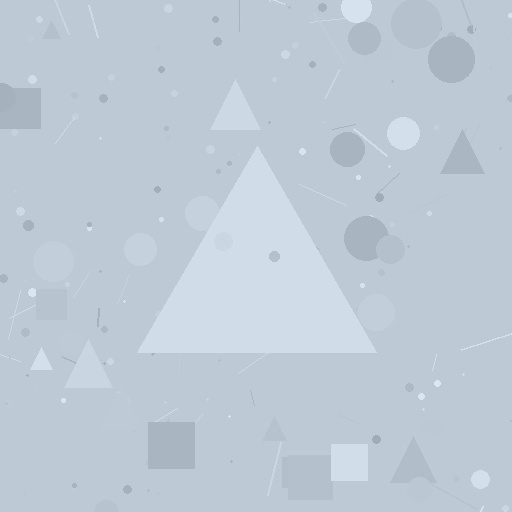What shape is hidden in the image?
A triangle is hidden in the image.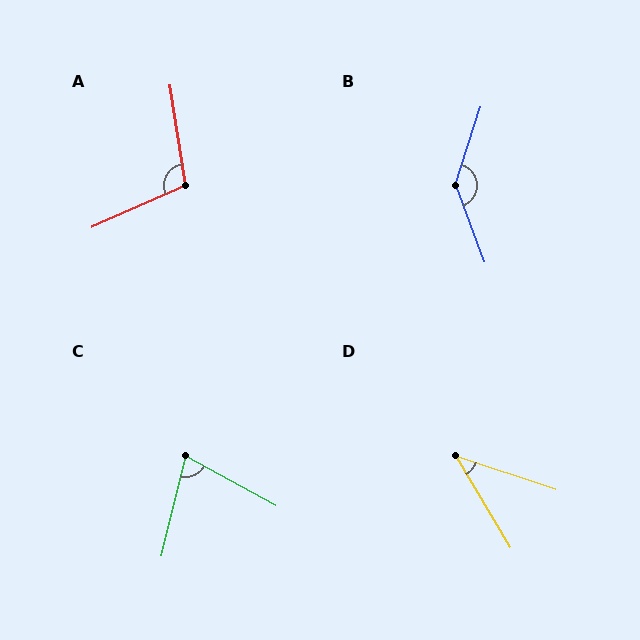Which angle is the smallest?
D, at approximately 41 degrees.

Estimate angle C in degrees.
Approximately 75 degrees.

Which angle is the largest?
B, at approximately 142 degrees.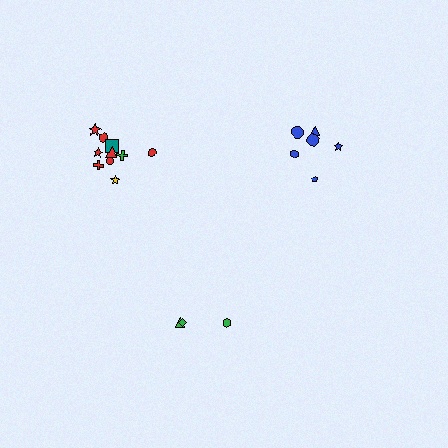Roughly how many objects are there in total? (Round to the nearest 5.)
Roughly 20 objects in total.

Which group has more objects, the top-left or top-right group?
The top-left group.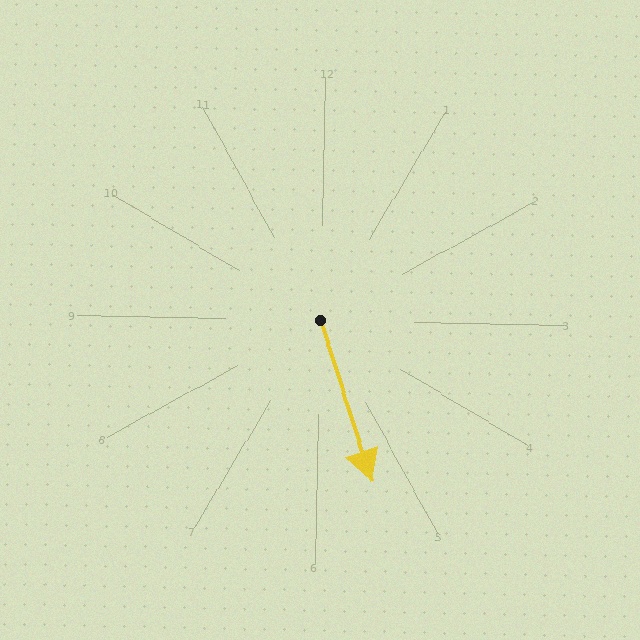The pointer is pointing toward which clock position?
Roughly 5 o'clock.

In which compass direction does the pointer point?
South.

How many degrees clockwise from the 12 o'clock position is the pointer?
Approximately 161 degrees.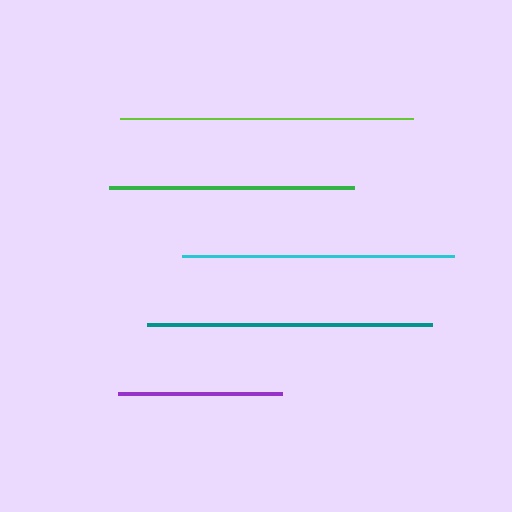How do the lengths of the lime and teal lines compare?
The lime and teal lines are approximately the same length.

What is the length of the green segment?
The green segment is approximately 245 pixels long.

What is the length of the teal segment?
The teal segment is approximately 285 pixels long.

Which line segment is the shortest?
The purple line is the shortest at approximately 165 pixels.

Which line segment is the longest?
The lime line is the longest at approximately 292 pixels.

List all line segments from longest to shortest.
From longest to shortest: lime, teal, cyan, green, purple.